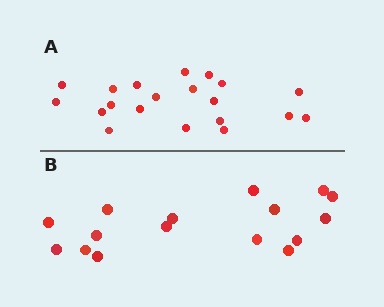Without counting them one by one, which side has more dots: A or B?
Region A (the top region) has more dots.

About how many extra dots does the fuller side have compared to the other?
Region A has about 4 more dots than region B.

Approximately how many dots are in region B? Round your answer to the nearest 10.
About 20 dots. (The exact count is 16, which rounds to 20.)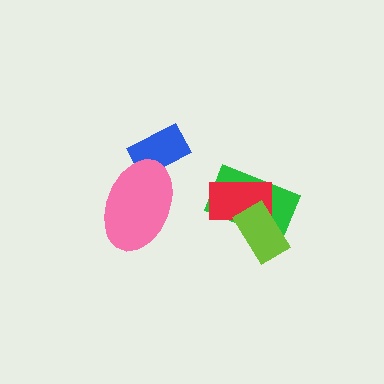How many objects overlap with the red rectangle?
2 objects overlap with the red rectangle.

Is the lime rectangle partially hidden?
No, no other shape covers it.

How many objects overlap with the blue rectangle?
1 object overlaps with the blue rectangle.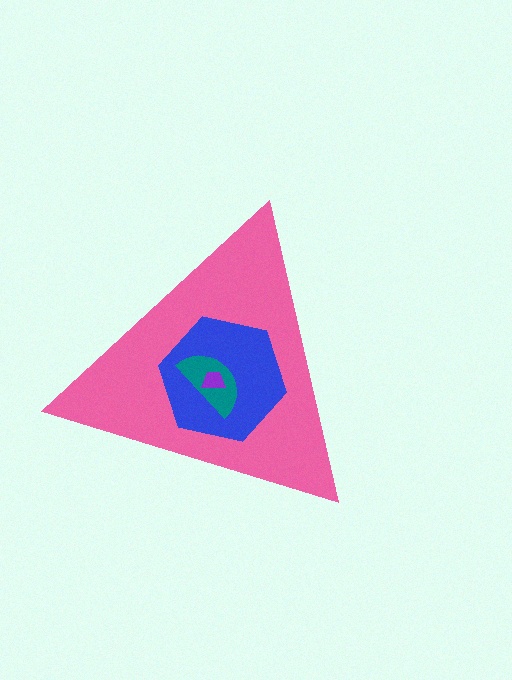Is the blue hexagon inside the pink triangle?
Yes.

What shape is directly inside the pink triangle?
The blue hexagon.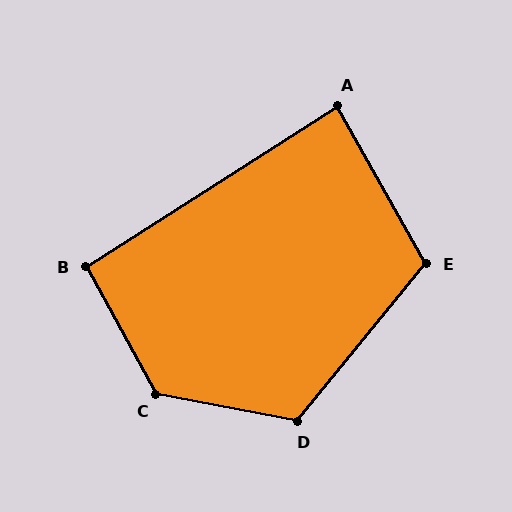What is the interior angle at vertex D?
Approximately 118 degrees (obtuse).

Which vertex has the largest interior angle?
C, at approximately 130 degrees.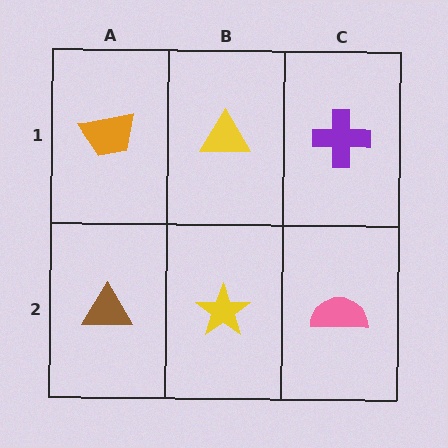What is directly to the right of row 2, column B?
A pink semicircle.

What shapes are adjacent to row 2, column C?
A purple cross (row 1, column C), a yellow star (row 2, column B).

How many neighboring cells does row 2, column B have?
3.